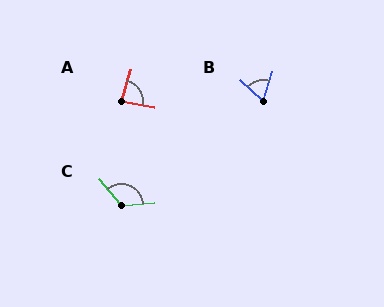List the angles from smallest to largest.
B (64°), A (84°), C (125°).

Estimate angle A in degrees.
Approximately 84 degrees.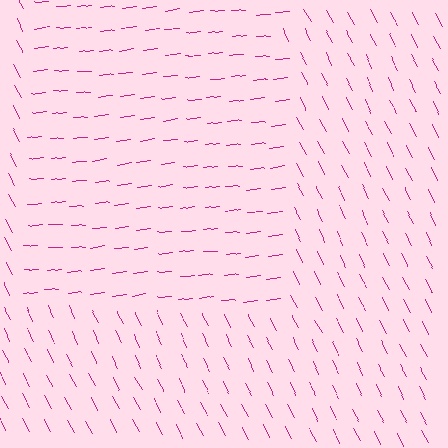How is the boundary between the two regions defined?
The boundary is defined purely by a change in line orientation (approximately 69 degrees difference). All lines are the same color and thickness.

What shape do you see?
I see a rectangle.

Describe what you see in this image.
The image is filled with small magenta line segments. A rectangle region in the image has lines oriented differently from the surrounding lines, creating a visible texture boundary.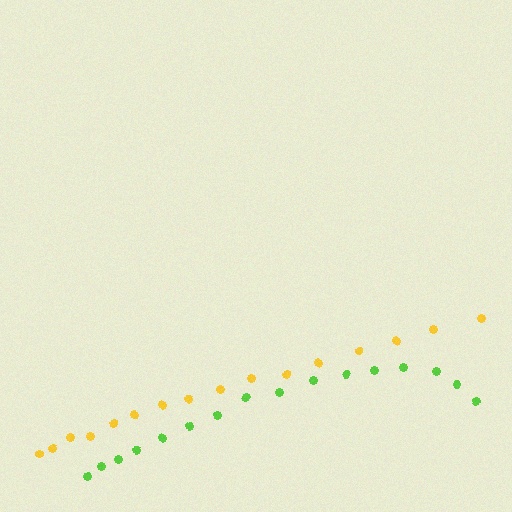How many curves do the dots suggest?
There are 2 distinct paths.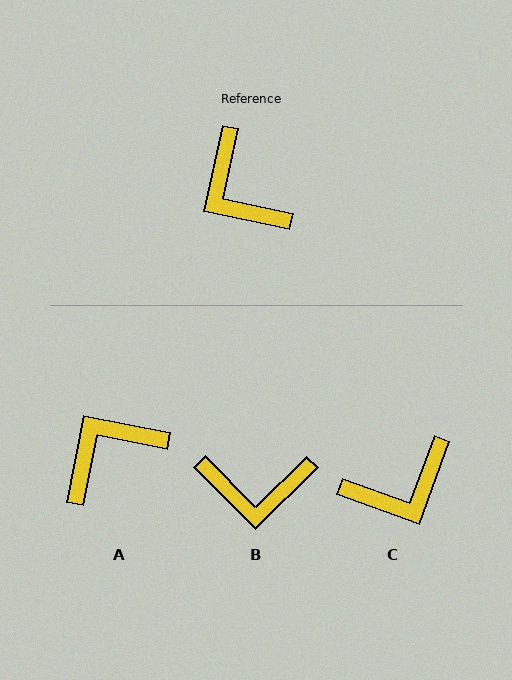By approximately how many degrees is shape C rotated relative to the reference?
Approximately 82 degrees counter-clockwise.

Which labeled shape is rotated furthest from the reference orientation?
A, about 89 degrees away.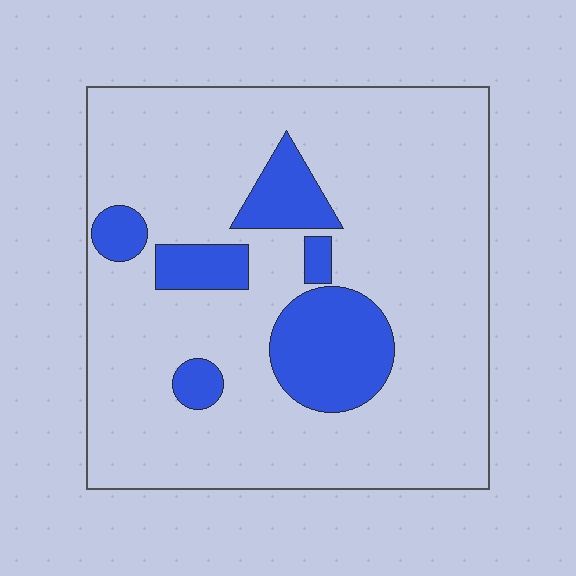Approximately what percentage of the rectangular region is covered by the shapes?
Approximately 20%.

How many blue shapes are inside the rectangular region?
6.